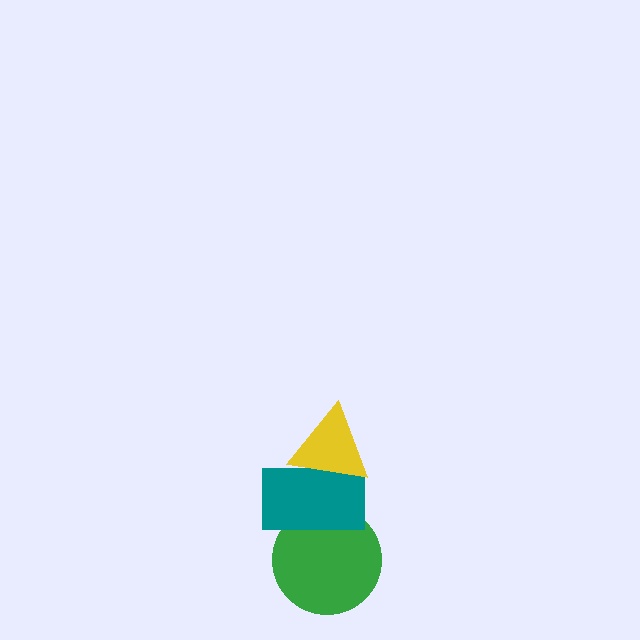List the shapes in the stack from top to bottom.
From top to bottom: the yellow triangle, the teal rectangle, the green circle.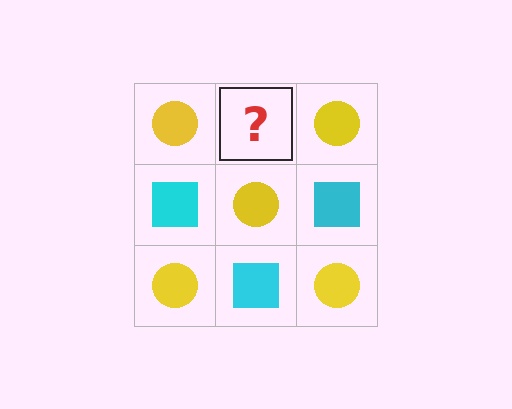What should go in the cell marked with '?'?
The missing cell should contain a cyan square.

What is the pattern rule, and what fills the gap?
The rule is that it alternates yellow circle and cyan square in a checkerboard pattern. The gap should be filled with a cyan square.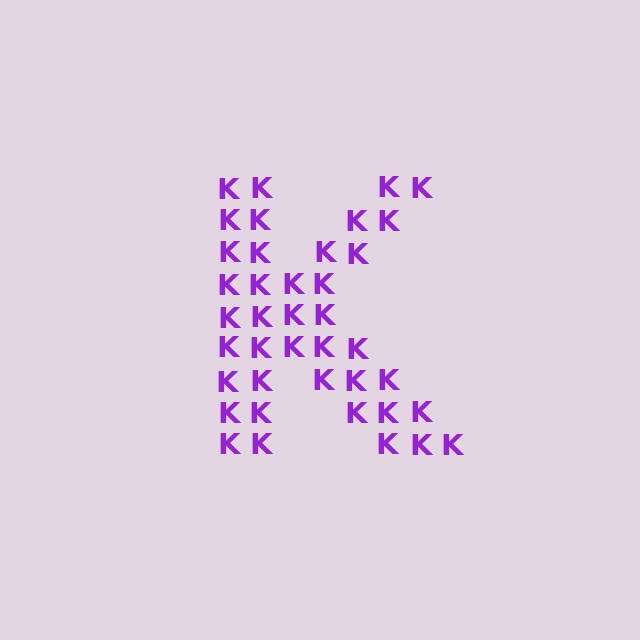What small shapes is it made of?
It is made of small letter K's.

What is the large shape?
The large shape is the letter K.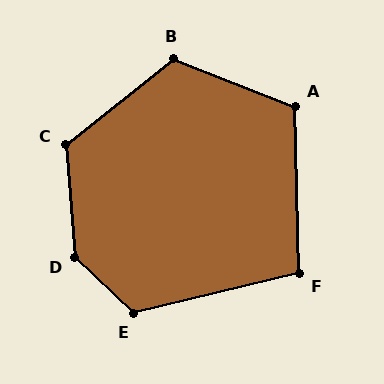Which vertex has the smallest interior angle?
F, at approximately 102 degrees.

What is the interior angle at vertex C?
Approximately 124 degrees (obtuse).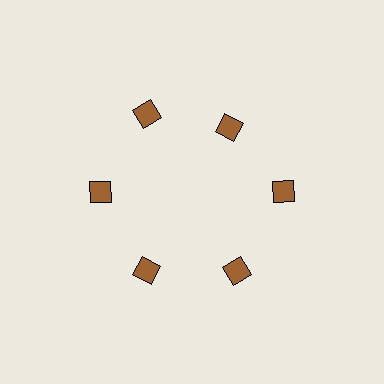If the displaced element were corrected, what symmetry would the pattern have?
It would have 6-fold rotational symmetry — the pattern would map onto itself every 60 degrees.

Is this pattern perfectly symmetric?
No. The 6 brown squares are arranged in a ring, but one element near the 1 o'clock position is pulled inward toward the center, breaking the 6-fold rotational symmetry.